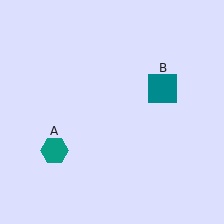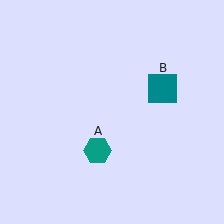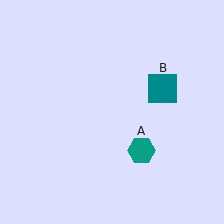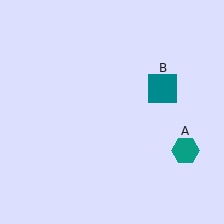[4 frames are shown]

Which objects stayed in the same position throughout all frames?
Teal square (object B) remained stationary.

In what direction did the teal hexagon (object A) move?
The teal hexagon (object A) moved right.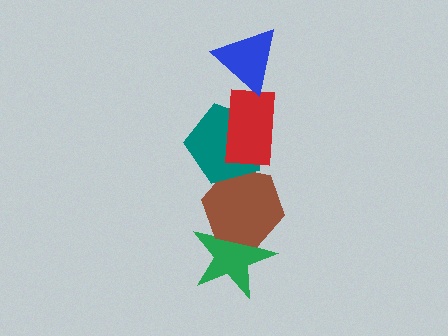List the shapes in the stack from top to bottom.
From top to bottom: the blue triangle, the red rectangle, the teal pentagon, the brown hexagon, the green star.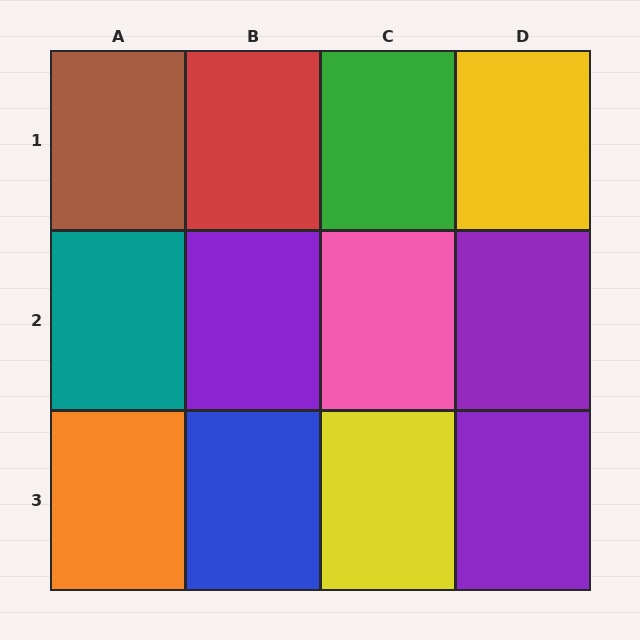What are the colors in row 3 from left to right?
Orange, blue, yellow, purple.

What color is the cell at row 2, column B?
Purple.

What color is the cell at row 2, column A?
Teal.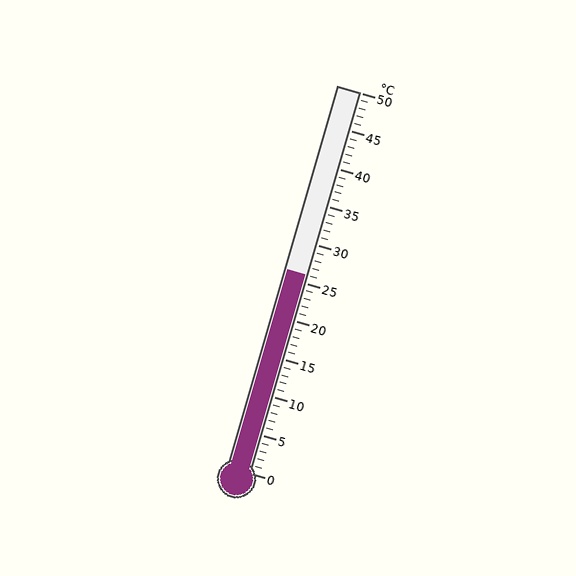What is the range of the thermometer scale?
The thermometer scale ranges from 0°C to 50°C.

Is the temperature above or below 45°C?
The temperature is below 45°C.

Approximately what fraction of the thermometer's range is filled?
The thermometer is filled to approximately 50% of its range.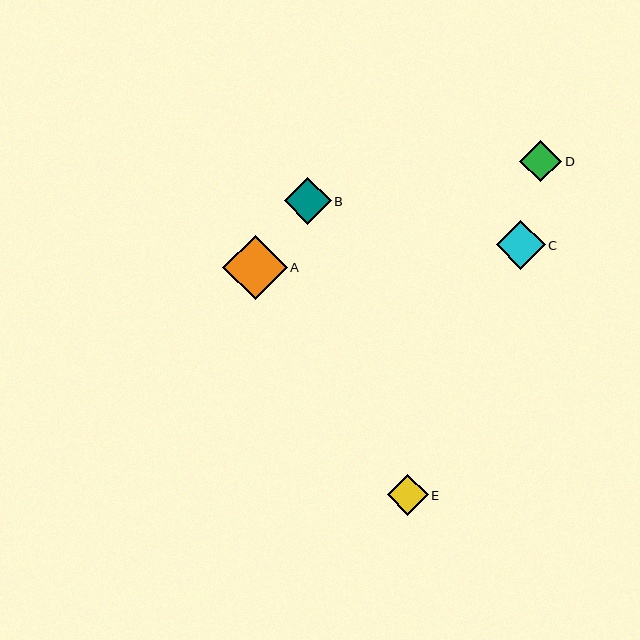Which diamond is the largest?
Diamond A is the largest with a size of approximately 64 pixels.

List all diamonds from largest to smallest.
From largest to smallest: A, C, B, D, E.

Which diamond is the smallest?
Diamond E is the smallest with a size of approximately 41 pixels.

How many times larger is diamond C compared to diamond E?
Diamond C is approximately 1.2 times the size of diamond E.